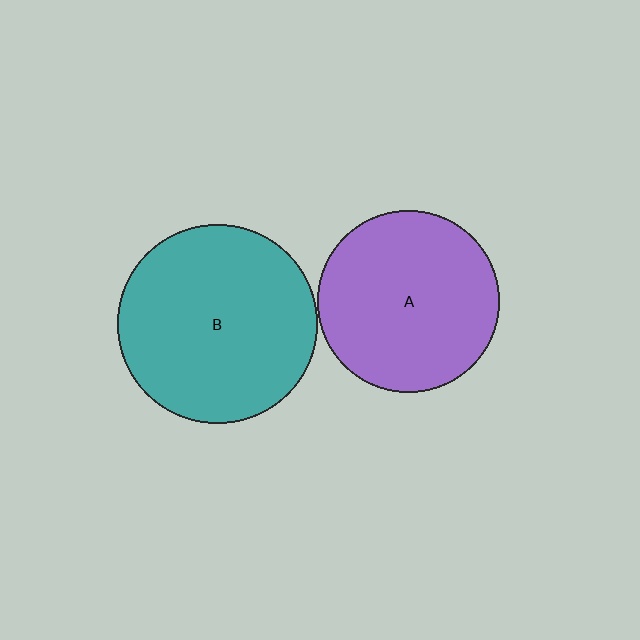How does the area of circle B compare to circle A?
Approximately 1.2 times.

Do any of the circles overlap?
No, none of the circles overlap.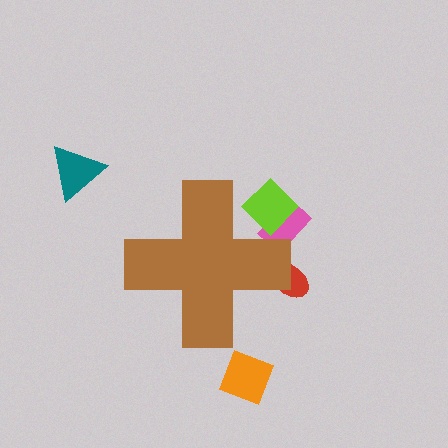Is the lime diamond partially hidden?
Yes, the lime diamond is partially hidden behind the brown cross.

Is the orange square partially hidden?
No, the orange square is fully visible.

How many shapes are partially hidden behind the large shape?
3 shapes are partially hidden.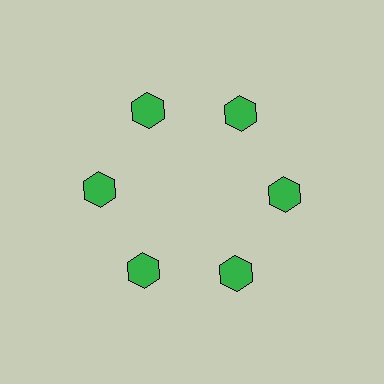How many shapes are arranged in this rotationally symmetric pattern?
There are 6 shapes, arranged in 6 groups of 1.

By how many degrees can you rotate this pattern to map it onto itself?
The pattern maps onto itself every 60 degrees of rotation.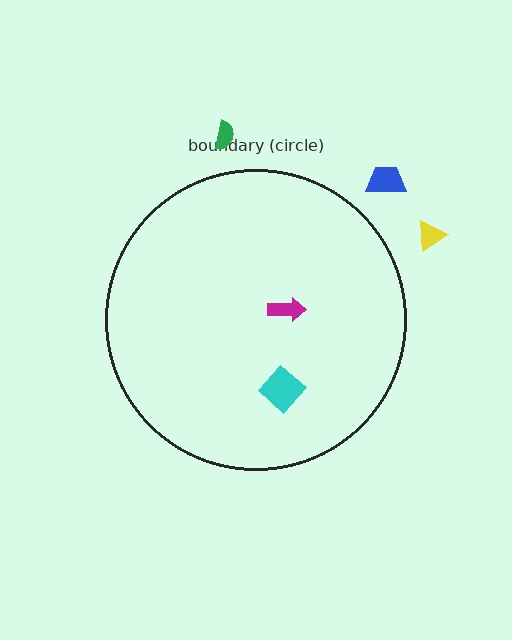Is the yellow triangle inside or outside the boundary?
Outside.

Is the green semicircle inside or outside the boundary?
Outside.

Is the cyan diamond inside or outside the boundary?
Inside.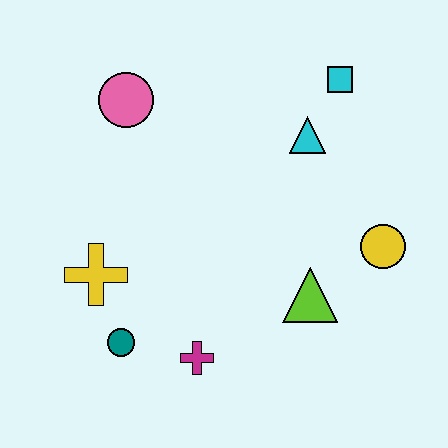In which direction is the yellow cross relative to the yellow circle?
The yellow cross is to the left of the yellow circle.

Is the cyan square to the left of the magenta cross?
No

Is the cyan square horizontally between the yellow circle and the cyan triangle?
Yes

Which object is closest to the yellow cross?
The teal circle is closest to the yellow cross.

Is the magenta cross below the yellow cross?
Yes